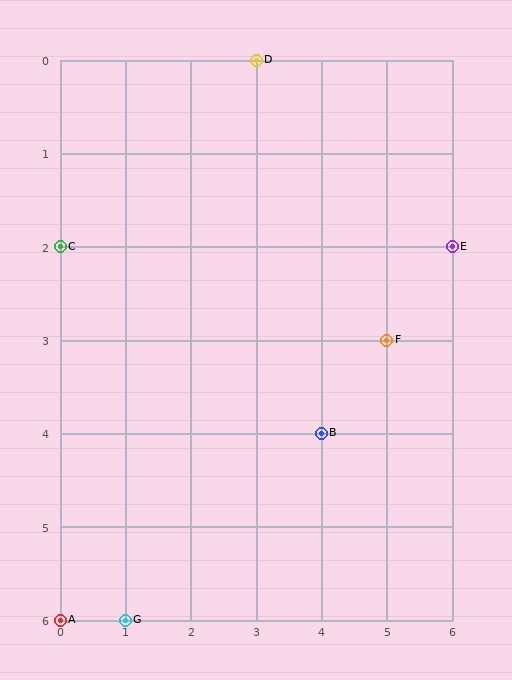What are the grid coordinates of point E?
Point E is at grid coordinates (6, 2).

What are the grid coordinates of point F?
Point F is at grid coordinates (5, 3).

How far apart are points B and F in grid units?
Points B and F are 1 column and 1 row apart (about 1.4 grid units diagonally).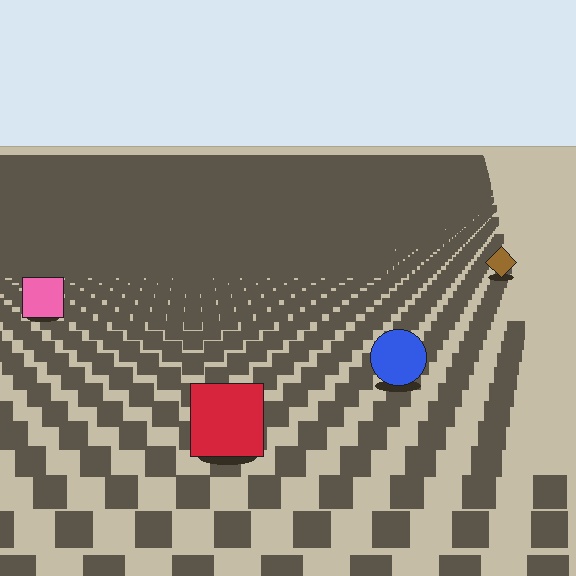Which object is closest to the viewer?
The red square is closest. The texture marks near it are larger and more spread out.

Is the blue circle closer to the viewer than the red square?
No. The red square is closer — you can tell from the texture gradient: the ground texture is coarser near it.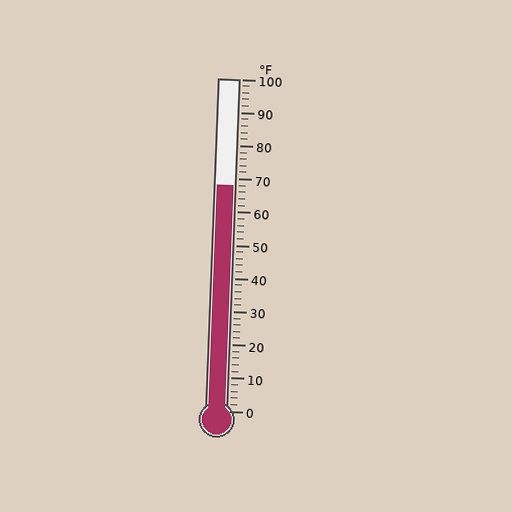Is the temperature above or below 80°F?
The temperature is below 80°F.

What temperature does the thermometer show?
The thermometer shows approximately 68°F.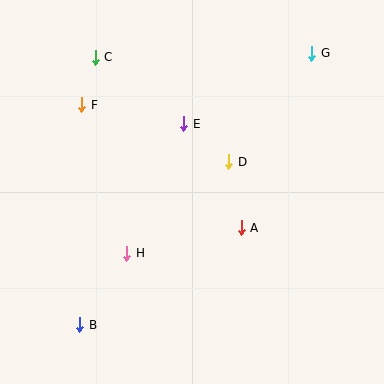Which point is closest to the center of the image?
Point D at (229, 162) is closest to the center.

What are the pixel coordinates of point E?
Point E is at (184, 124).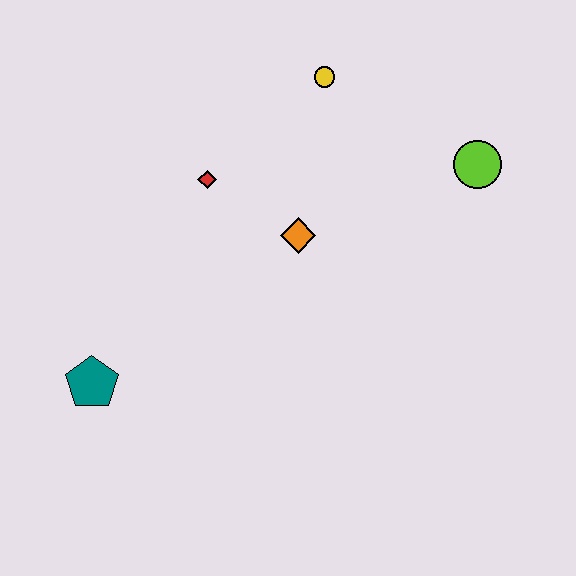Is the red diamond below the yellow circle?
Yes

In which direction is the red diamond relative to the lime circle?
The red diamond is to the left of the lime circle.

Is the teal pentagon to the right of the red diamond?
No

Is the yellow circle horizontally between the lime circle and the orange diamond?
Yes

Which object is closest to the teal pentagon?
The red diamond is closest to the teal pentagon.